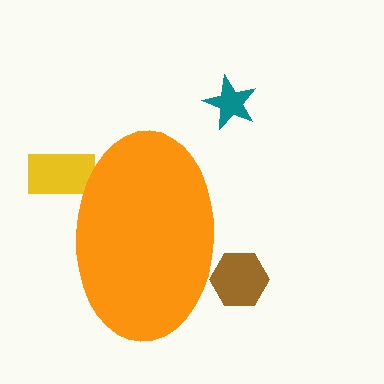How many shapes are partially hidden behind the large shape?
2 shapes are partially hidden.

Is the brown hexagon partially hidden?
Yes, the brown hexagon is partially hidden behind the orange ellipse.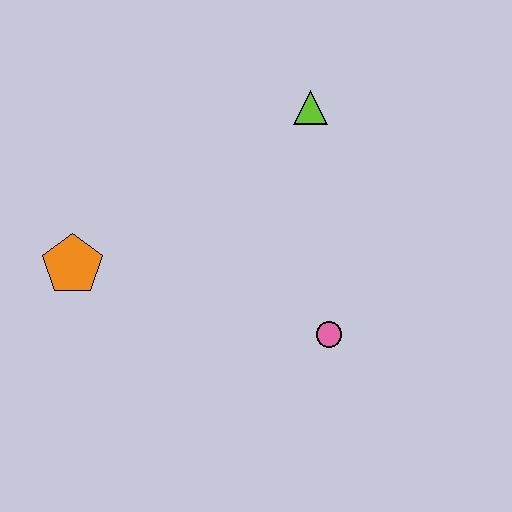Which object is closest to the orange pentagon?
The pink circle is closest to the orange pentagon.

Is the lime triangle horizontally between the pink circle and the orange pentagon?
Yes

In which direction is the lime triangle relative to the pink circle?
The lime triangle is above the pink circle.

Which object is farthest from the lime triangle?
The orange pentagon is farthest from the lime triangle.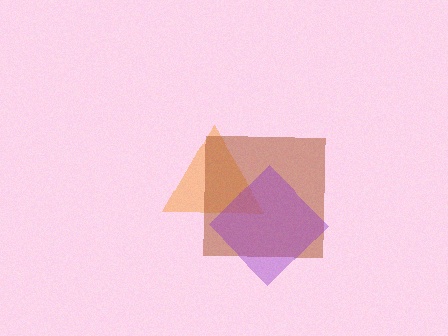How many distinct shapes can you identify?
There are 3 distinct shapes: an orange triangle, a brown square, a purple diamond.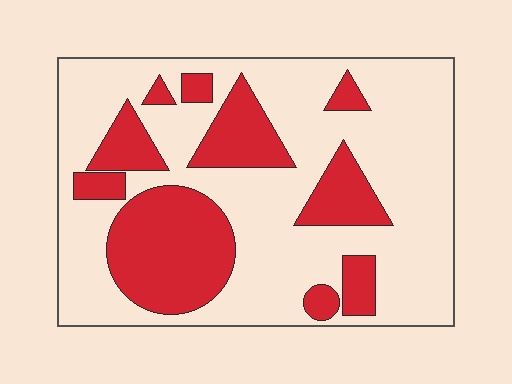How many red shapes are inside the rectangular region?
10.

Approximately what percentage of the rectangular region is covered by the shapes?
Approximately 30%.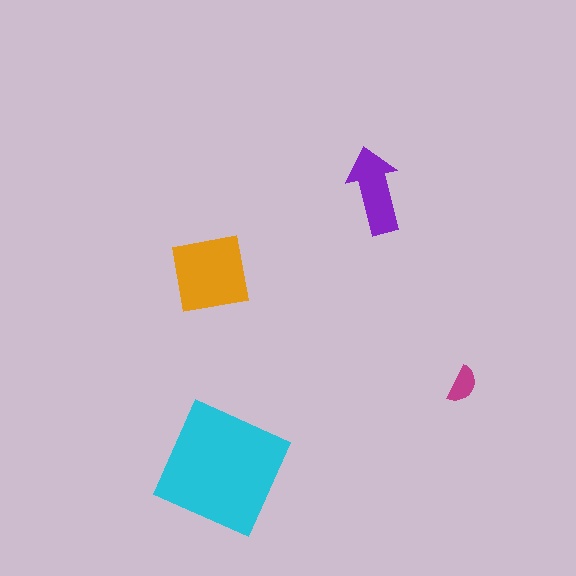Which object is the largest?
The cyan square.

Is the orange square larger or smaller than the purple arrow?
Larger.